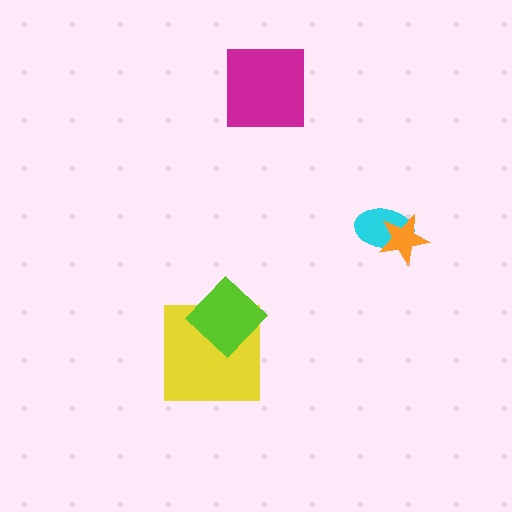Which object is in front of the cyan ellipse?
The orange star is in front of the cyan ellipse.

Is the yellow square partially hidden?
Yes, it is partially covered by another shape.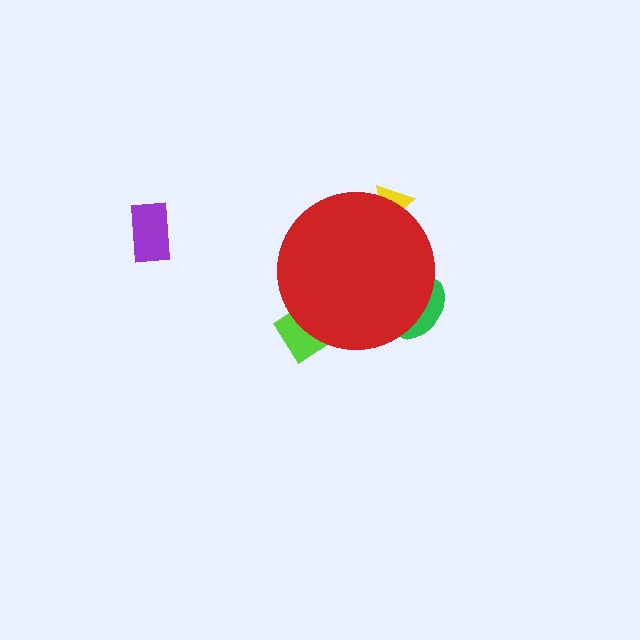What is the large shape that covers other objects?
A red circle.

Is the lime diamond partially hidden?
Yes, the lime diamond is partially hidden behind the red circle.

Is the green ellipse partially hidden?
Yes, the green ellipse is partially hidden behind the red circle.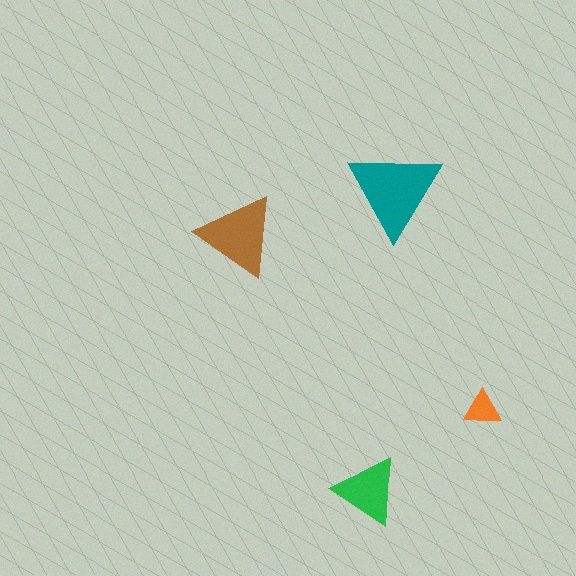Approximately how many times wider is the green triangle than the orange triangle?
About 2 times wider.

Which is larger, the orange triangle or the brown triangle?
The brown one.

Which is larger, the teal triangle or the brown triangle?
The teal one.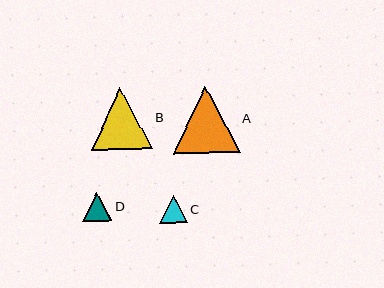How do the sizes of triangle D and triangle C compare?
Triangle D and triangle C are approximately the same size.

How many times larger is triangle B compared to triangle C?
Triangle B is approximately 2.2 times the size of triangle C.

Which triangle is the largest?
Triangle A is the largest with a size of approximately 67 pixels.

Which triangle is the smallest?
Triangle C is the smallest with a size of approximately 28 pixels.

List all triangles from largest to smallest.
From largest to smallest: A, B, D, C.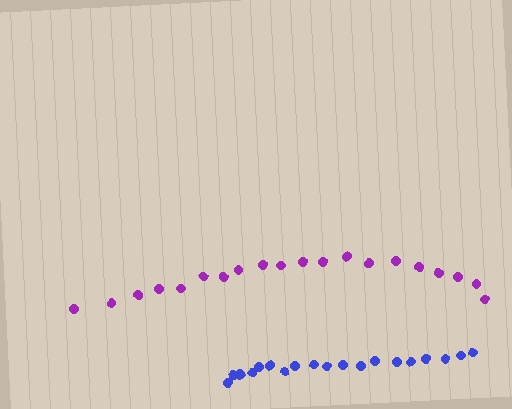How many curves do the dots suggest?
There are 2 distinct paths.